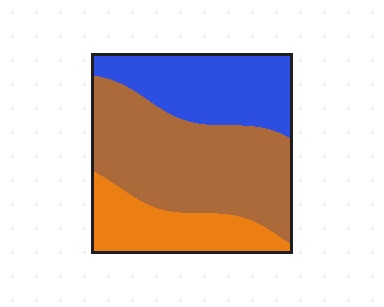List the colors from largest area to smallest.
From largest to smallest: brown, blue, orange.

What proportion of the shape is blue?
Blue covers roughly 30% of the shape.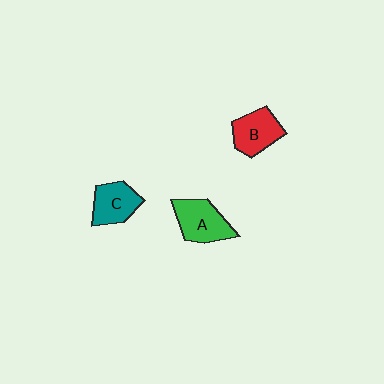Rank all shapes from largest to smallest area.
From largest to smallest: A (green), B (red), C (teal).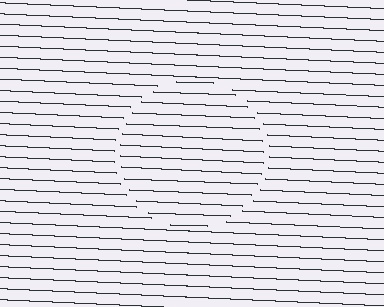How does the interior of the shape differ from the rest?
The interior of the shape contains the same grating, shifted by half a period — the contour is defined by the phase discontinuity where line-ends from the inner and outer gratings abut.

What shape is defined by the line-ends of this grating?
An illusory circle. The interior of the shape contains the same grating, shifted by half a period — the contour is defined by the phase discontinuity where line-ends from the inner and outer gratings abut.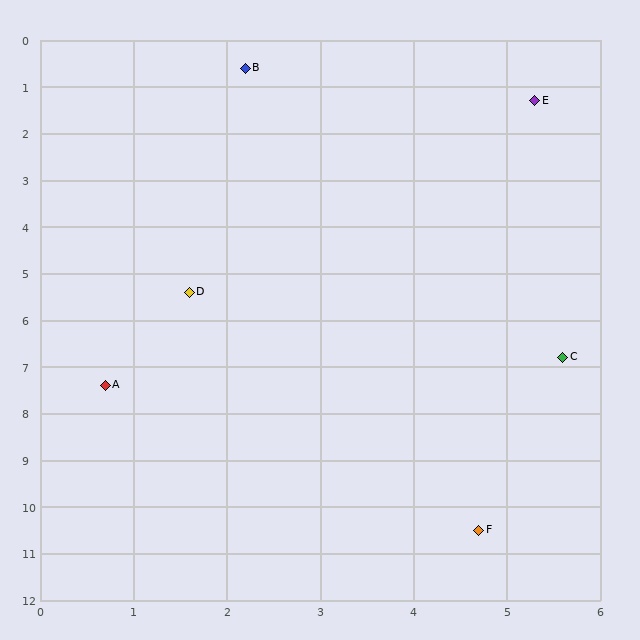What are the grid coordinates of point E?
Point E is at approximately (5.3, 1.3).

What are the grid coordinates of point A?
Point A is at approximately (0.7, 7.4).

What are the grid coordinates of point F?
Point F is at approximately (4.7, 10.5).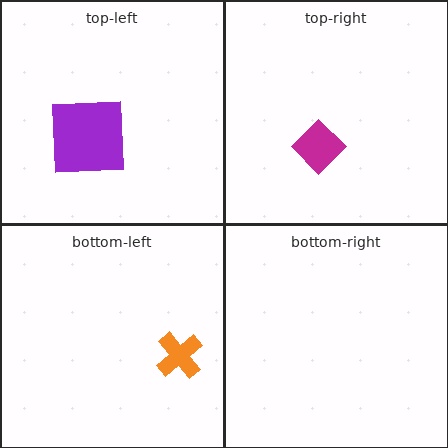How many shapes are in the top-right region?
1.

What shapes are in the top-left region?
The purple square.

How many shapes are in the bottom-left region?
1.